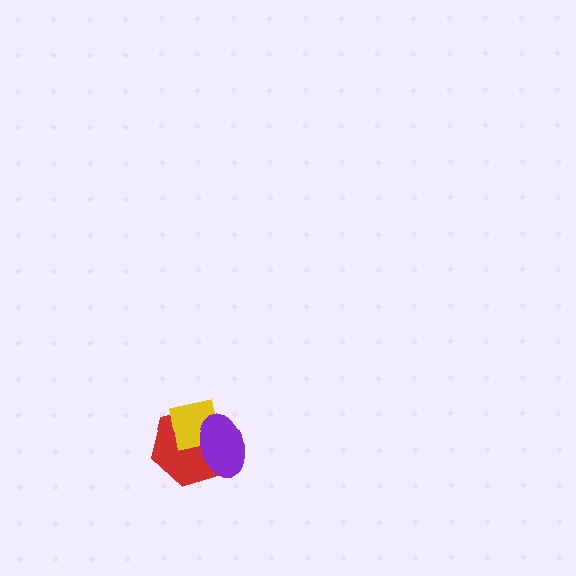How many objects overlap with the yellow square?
2 objects overlap with the yellow square.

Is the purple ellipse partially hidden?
No, no other shape covers it.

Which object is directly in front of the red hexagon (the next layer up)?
The yellow square is directly in front of the red hexagon.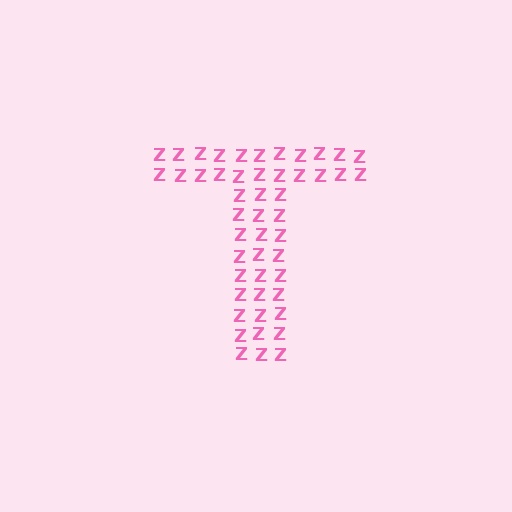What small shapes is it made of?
It is made of small letter Z's.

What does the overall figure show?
The overall figure shows the letter T.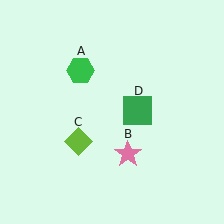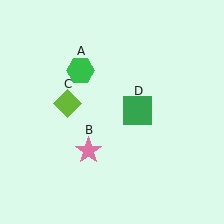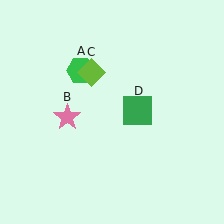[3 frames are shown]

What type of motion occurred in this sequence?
The pink star (object B), lime diamond (object C) rotated clockwise around the center of the scene.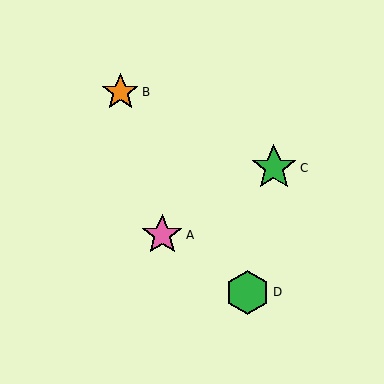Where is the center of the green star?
The center of the green star is at (274, 168).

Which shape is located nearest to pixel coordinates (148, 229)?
The pink star (labeled A) at (162, 235) is nearest to that location.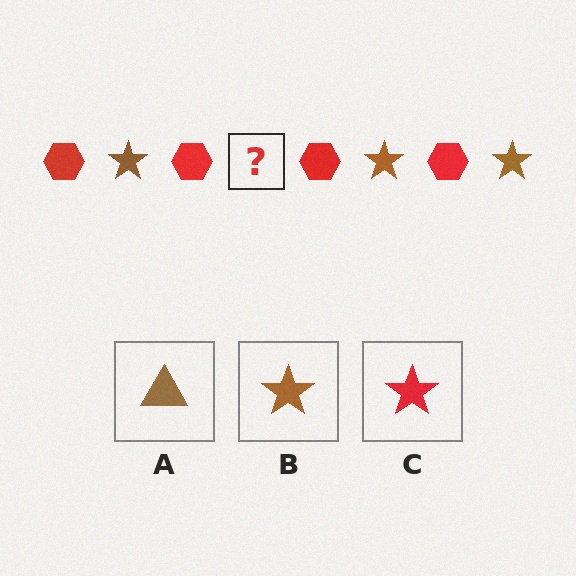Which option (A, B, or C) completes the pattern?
B.